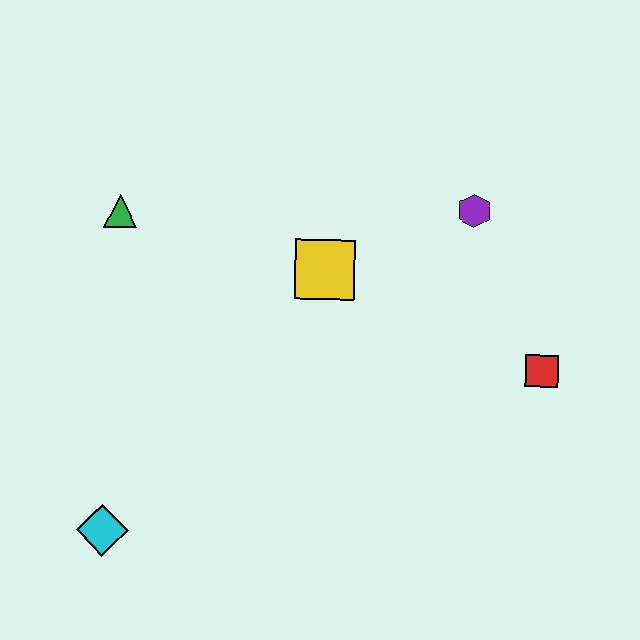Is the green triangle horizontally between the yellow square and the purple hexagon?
No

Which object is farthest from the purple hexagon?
The cyan diamond is farthest from the purple hexagon.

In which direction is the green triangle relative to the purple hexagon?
The green triangle is to the left of the purple hexagon.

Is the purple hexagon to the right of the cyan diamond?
Yes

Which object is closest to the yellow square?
The purple hexagon is closest to the yellow square.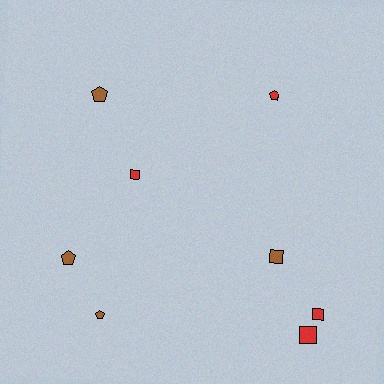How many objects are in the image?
There are 8 objects.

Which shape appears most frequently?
Pentagon, with 4 objects.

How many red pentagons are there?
There is 1 red pentagon.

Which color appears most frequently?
Red, with 4 objects.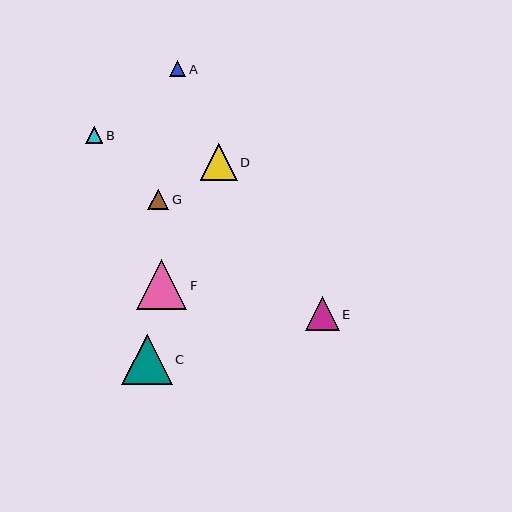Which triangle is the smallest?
Triangle A is the smallest with a size of approximately 16 pixels.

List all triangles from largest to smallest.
From largest to smallest: C, F, D, E, G, B, A.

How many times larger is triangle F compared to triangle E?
Triangle F is approximately 1.5 times the size of triangle E.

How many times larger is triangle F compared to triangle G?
Triangle F is approximately 2.4 times the size of triangle G.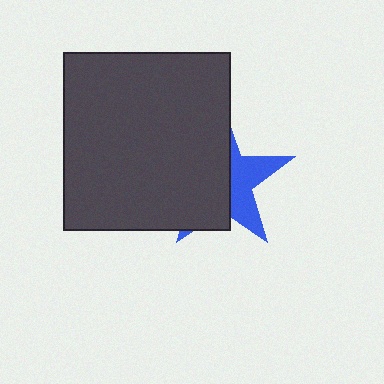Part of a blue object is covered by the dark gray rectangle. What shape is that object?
It is a star.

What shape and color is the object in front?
The object in front is a dark gray rectangle.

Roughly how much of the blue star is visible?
A small part of it is visible (roughly 38%).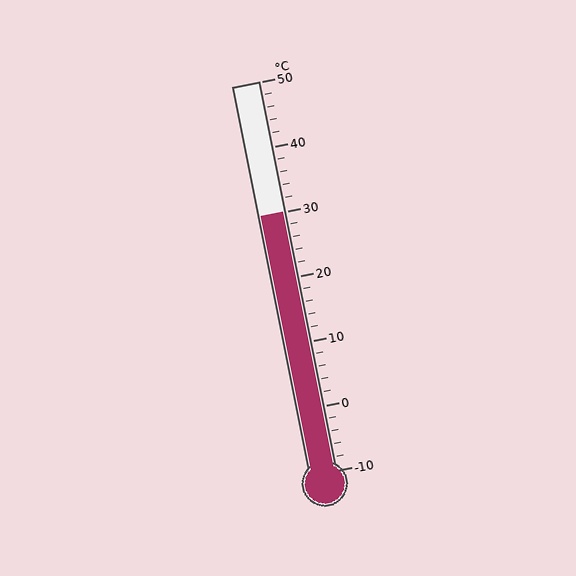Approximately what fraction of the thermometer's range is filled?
The thermometer is filled to approximately 65% of its range.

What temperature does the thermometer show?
The thermometer shows approximately 30°C.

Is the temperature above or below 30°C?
The temperature is at 30°C.